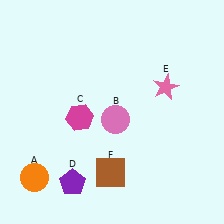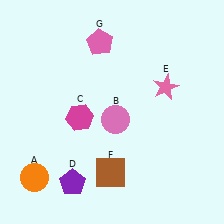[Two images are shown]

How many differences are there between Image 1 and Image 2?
There is 1 difference between the two images.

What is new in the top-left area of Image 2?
A pink pentagon (G) was added in the top-left area of Image 2.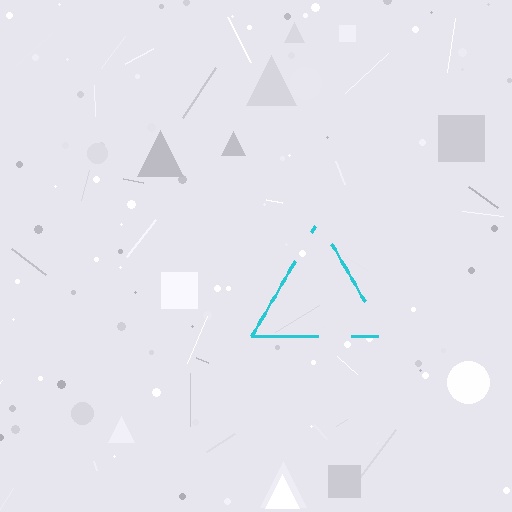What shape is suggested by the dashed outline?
The dashed outline suggests a triangle.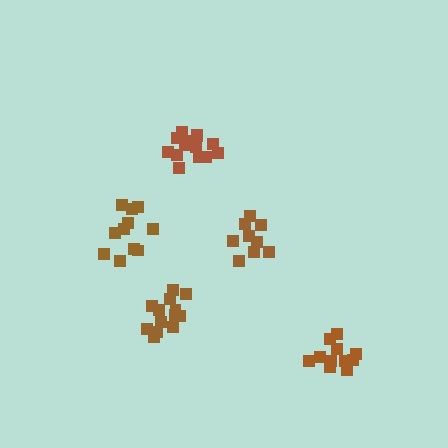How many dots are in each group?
Group 1: 14 dots, Group 2: 11 dots, Group 3: 13 dots, Group 4: 9 dots, Group 5: 11 dots (58 total).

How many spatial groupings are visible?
There are 5 spatial groupings.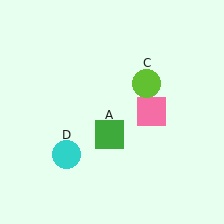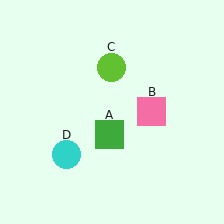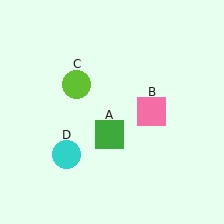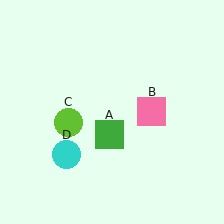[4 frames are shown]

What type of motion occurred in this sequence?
The lime circle (object C) rotated counterclockwise around the center of the scene.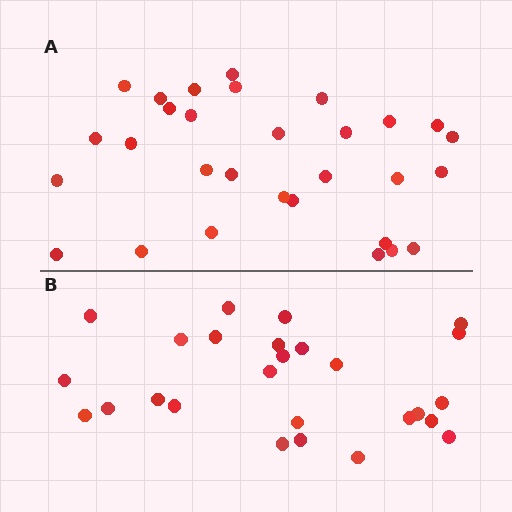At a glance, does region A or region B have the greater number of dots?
Region A (the top region) has more dots.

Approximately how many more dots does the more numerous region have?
Region A has about 4 more dots than region B.